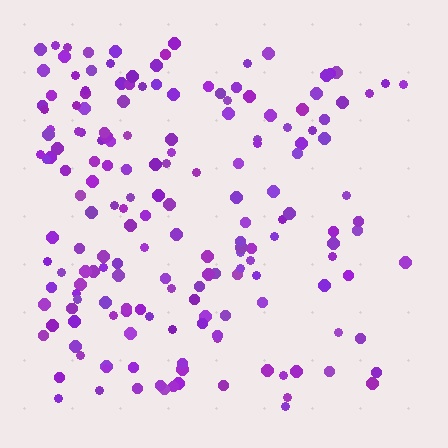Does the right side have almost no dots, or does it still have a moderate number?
Still a moderate number, just noticeably fewer than the left.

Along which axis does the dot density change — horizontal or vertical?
Horizontal.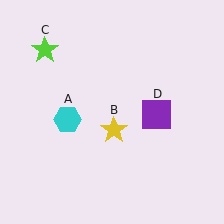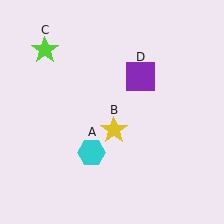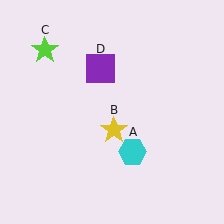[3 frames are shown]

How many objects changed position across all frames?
2 objects changed position: cyan hexagon (object A), purple square (object D).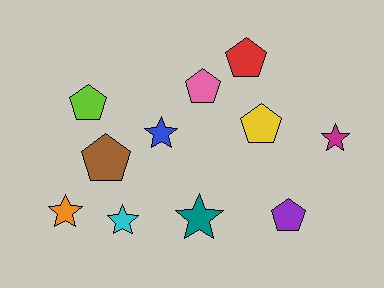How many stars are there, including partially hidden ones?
There are 5 stars.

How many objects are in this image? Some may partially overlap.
There are 11 objects.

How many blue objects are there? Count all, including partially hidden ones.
There is 1 blue object.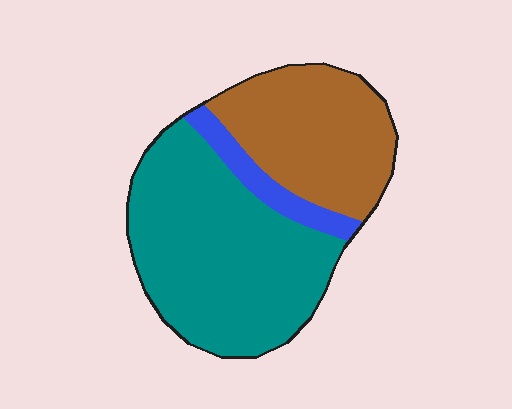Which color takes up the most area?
Teal, at roughly 55%.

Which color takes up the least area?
Blue, at roughly 10%.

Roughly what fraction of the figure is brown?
Brown takes up about one third (1/3) of the figure.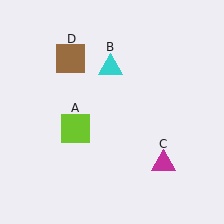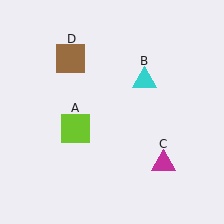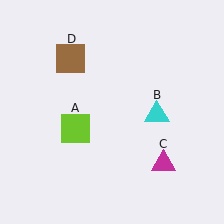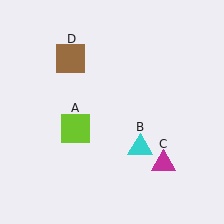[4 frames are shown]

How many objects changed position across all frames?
1 object changed position: cyan triangle (object B).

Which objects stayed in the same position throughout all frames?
Lime square (object A) and magenta triangle (object C) and brown square (object D) remained stationary.